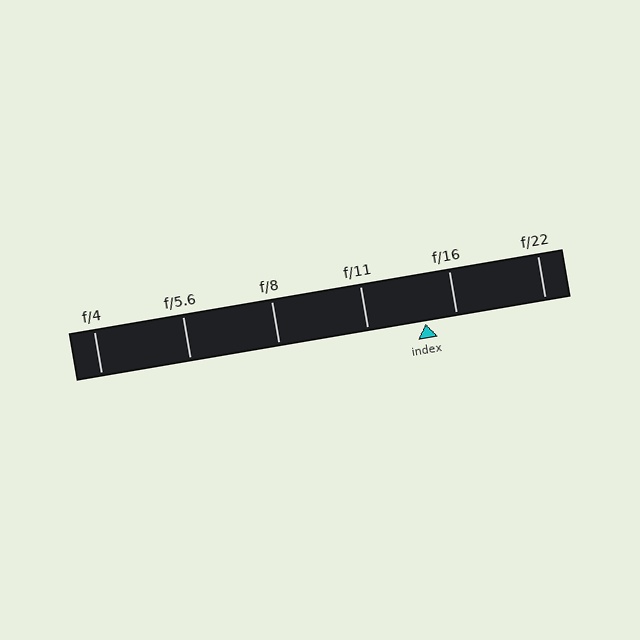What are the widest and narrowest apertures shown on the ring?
The widest aperture shown is f/4 and the narrowest is f/22.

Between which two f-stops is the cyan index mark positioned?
The index mark is between f/11 and f/16.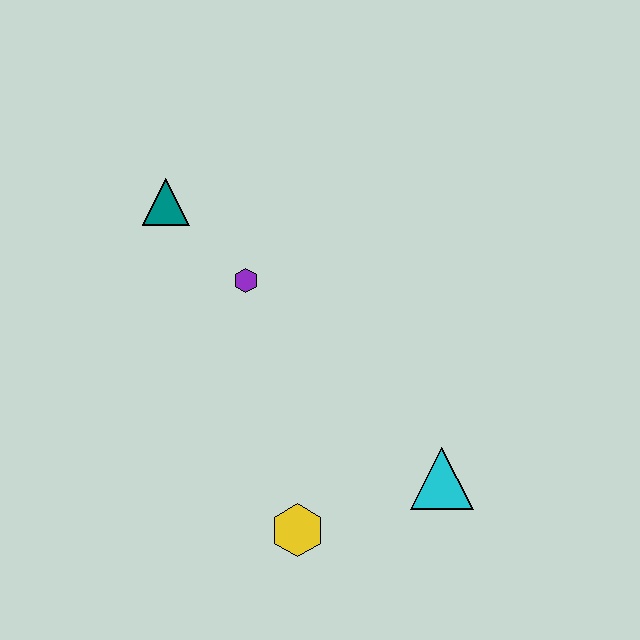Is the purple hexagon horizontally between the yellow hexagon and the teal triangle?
Yes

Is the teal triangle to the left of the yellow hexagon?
Yes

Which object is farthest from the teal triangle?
The cyan triangle is farthest from the teal triangle.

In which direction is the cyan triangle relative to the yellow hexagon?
The cyan triangle is to the right of the yellow hexagon.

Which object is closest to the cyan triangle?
The yellow hexagon is closest to the cyan triangle.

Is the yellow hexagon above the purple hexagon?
No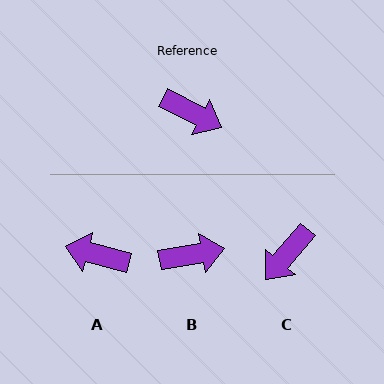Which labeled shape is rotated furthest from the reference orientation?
A, about 167 degrees away.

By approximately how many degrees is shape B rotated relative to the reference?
Approximately 37 degrees counter-clockwise.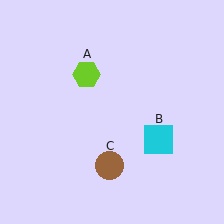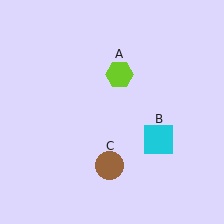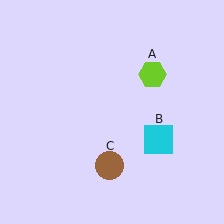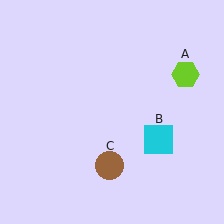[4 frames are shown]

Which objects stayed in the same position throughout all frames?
Cyan square (object B) and brown circle (object C) remained stationary.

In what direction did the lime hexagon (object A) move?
The lime hexagon (object A) moved right.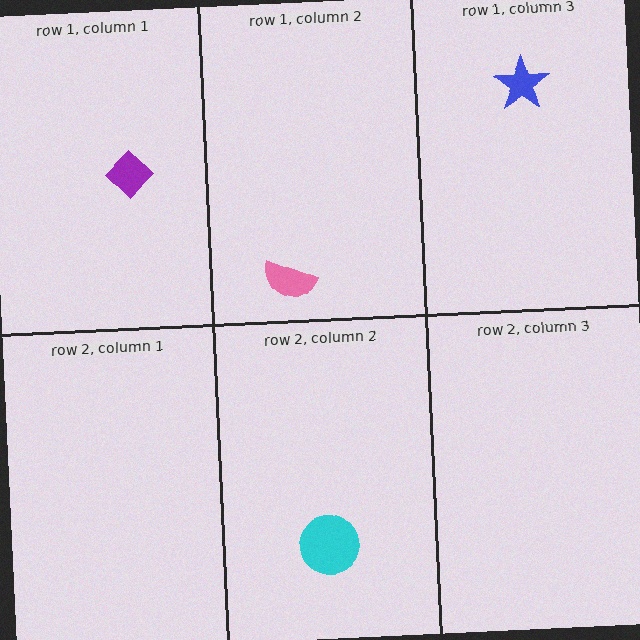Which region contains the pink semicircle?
The row 1, column 2 region.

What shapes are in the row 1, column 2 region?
The pink semicircle.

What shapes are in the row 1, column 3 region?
The blue star.